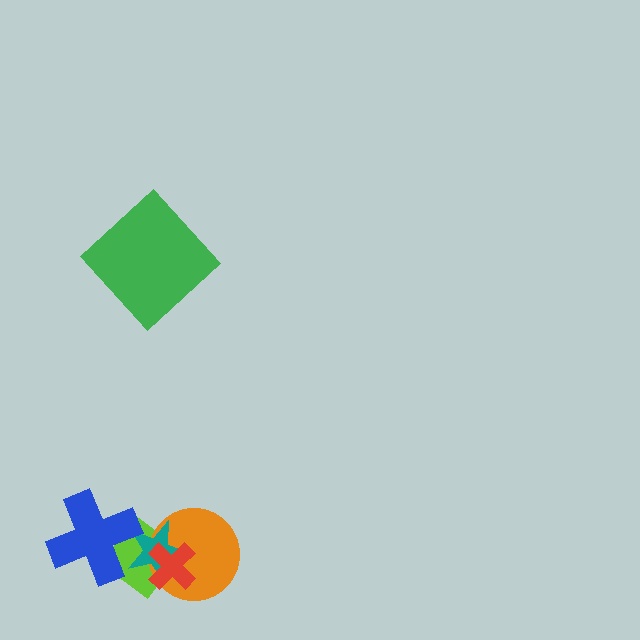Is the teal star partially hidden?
Yes, it is partially covered by another shape.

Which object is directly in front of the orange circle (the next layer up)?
The teal star is directly in front of the orange circle.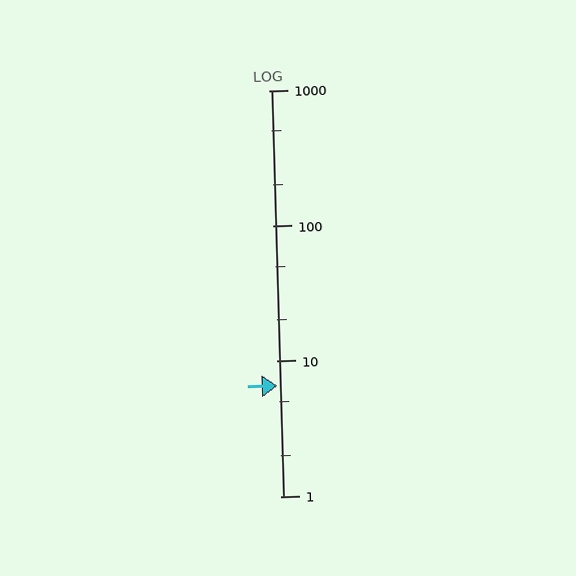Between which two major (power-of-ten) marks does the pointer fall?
The pointer is between 1 and 10.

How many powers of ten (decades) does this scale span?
The scale spans 3 decades, from 1 to 1000.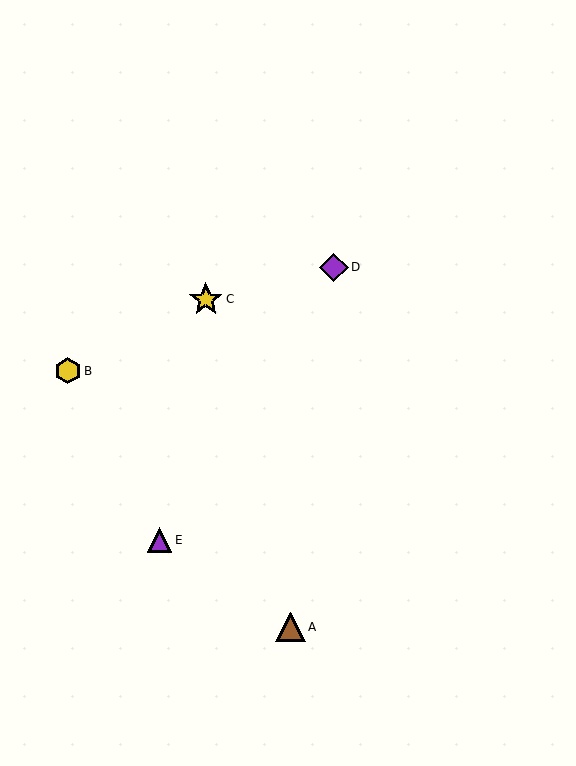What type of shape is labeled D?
Shape D is a purple diamond.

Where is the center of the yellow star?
The center of the yellow star is at (206, 299).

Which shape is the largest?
The yellow star (labeled C) is the largest.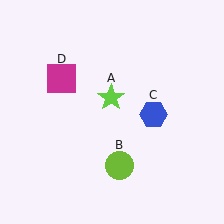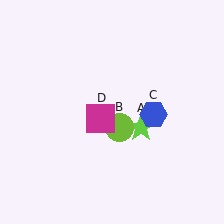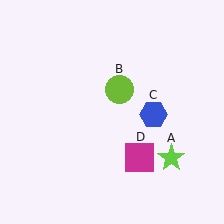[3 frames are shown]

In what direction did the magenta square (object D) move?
The magenta square (object D) moved down and to the right.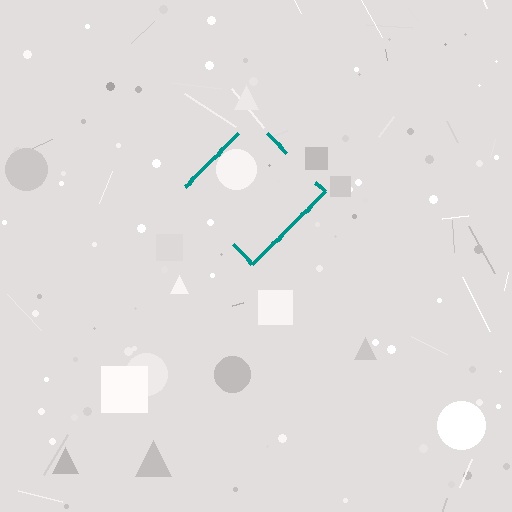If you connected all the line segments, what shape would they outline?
They would outline a diamond.